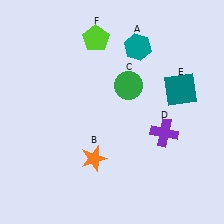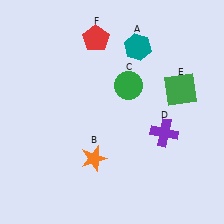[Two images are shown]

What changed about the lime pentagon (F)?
In Image 1, F is lime. In Image 2, it changed to red.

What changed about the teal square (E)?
In Image 1, E is teal. In Image 2, it changed to green.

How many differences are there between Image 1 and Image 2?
There are 2 differences between the two images.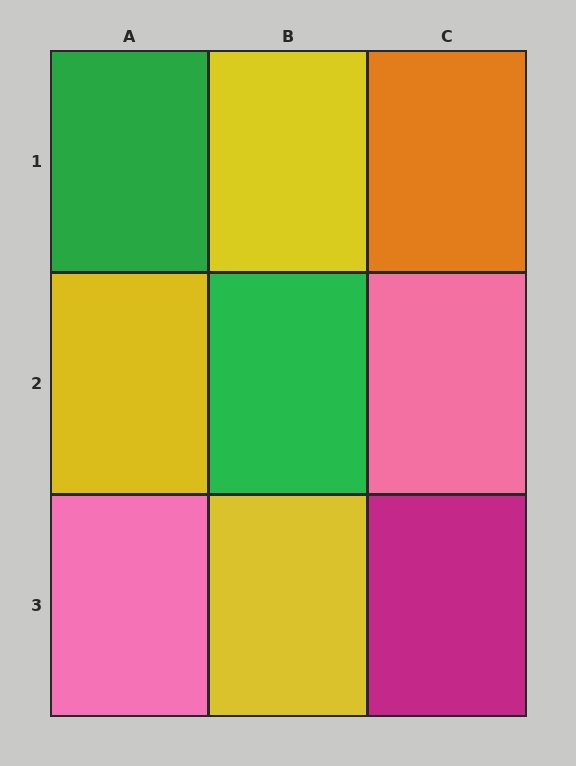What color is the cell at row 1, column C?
Orange.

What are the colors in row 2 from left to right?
Yellow, green, pink.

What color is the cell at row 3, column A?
Pink.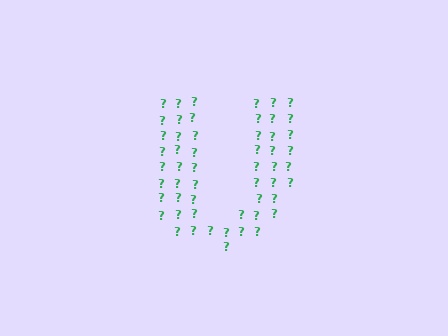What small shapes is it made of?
It is made of small question marks.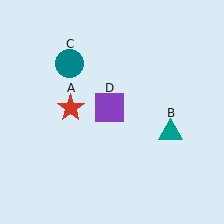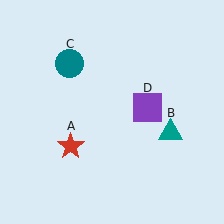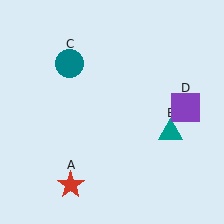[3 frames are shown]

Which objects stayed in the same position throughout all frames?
Teal triangle (object B) and teal circle (object C) remained stationary.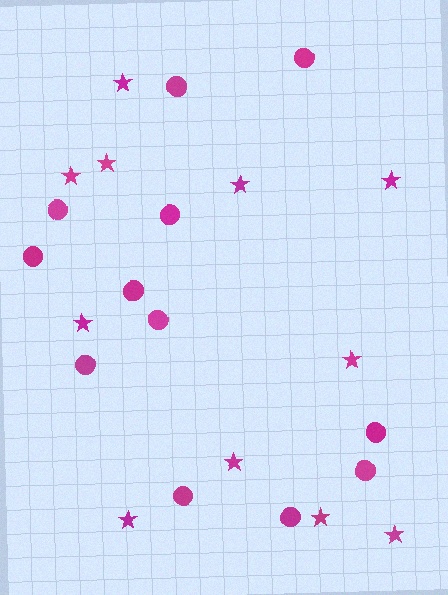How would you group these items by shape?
There are 2 groups: one group of circles (12) and one group of stars (11).